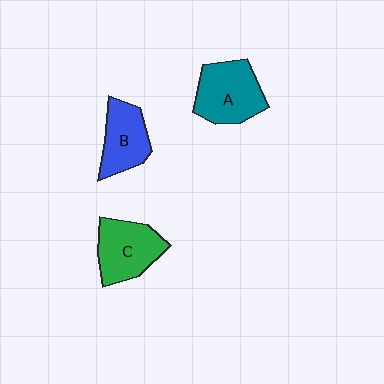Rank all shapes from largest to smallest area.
From largest to smallest: A (teal), C (green), B (blue).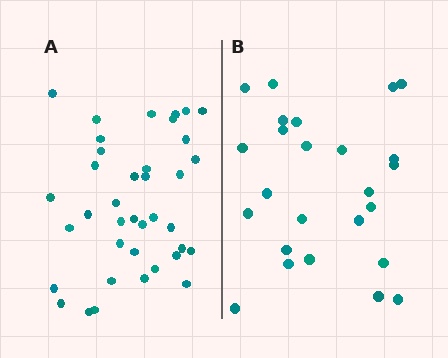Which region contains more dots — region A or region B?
Region A (the left region) has more dots.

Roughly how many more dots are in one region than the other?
Region A has approximately 15 more dots than region B.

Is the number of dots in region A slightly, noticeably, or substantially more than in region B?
Region A has substantially more. The ratio is roughly 1.5 to 1.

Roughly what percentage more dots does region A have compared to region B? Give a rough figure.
About 50% more.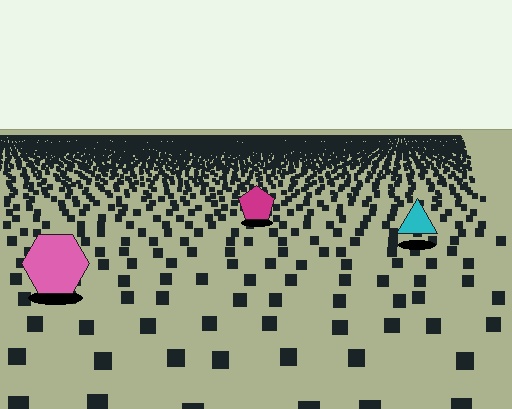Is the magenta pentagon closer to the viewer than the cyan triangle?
No. The cyan triangle is closer — you can tell from the texture gradient: the ground texture is coarser near it.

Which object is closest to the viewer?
The pink hexagon is closest. The texture marks near it are larger and more spread out.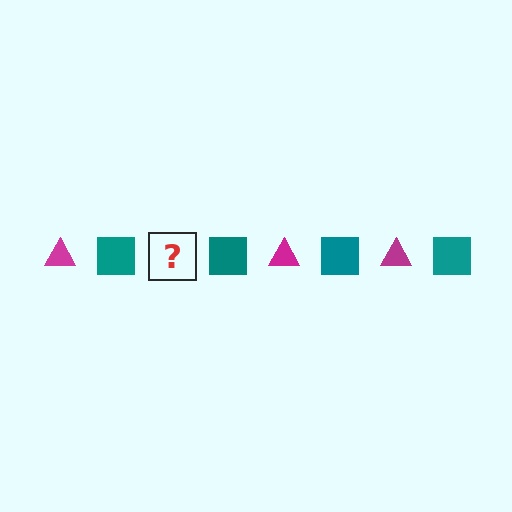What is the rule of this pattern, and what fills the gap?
The rule is that the pattern alternates between magenta triangle and teal square. The gap should be filled with a magenta triangle.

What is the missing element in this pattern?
The missing element is a magenta triangle.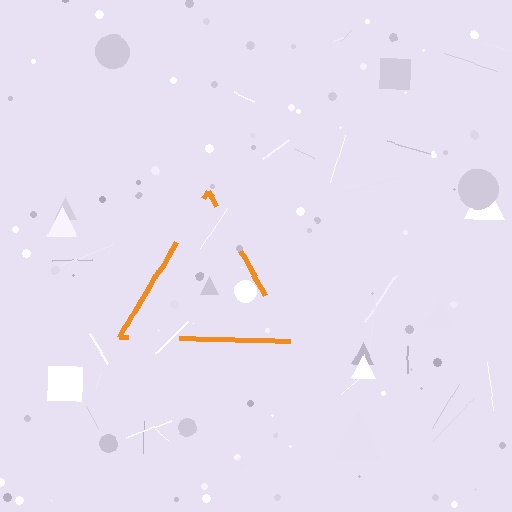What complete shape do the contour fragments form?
The contour fragments form a triangle.